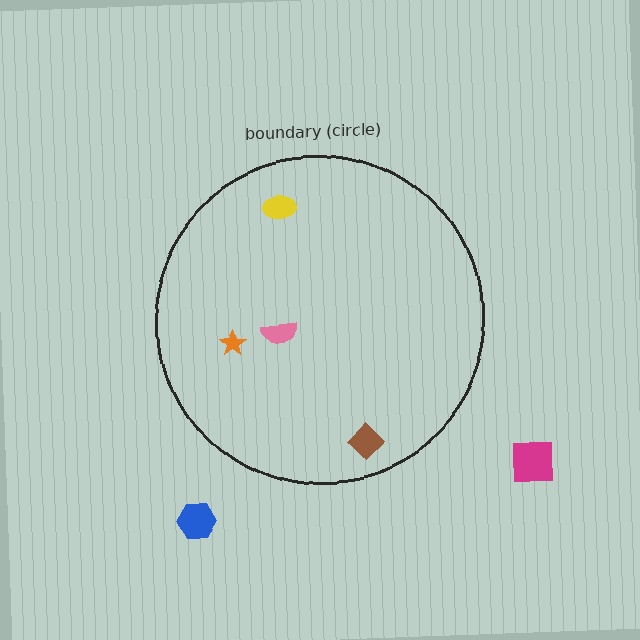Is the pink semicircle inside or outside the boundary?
Inside.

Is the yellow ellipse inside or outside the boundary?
Inside.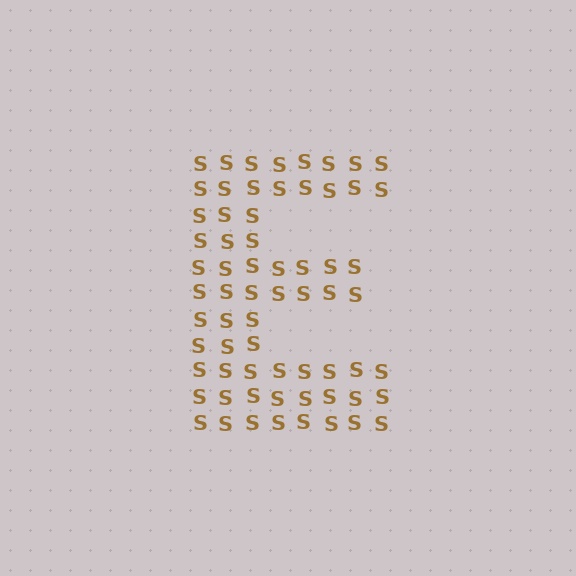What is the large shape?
The large shape is the letter E.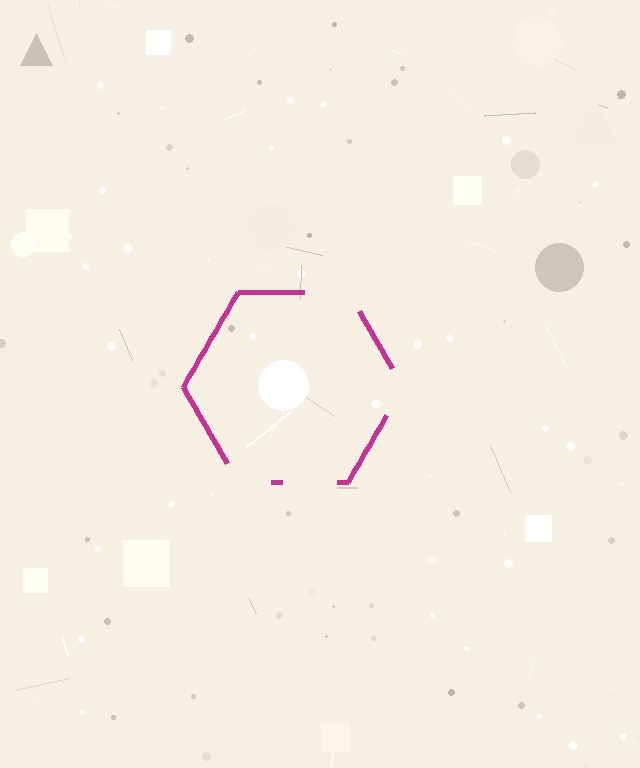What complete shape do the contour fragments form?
The contour fragments form a hexagon.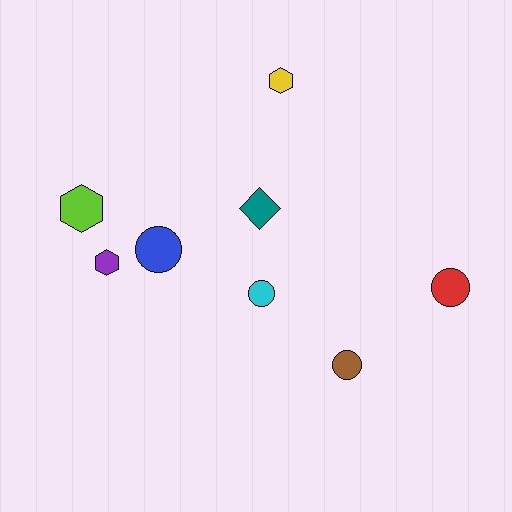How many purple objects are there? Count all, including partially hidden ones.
There is 1 purple object.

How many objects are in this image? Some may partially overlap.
There are 8 objects.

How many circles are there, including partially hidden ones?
There are 4 circles.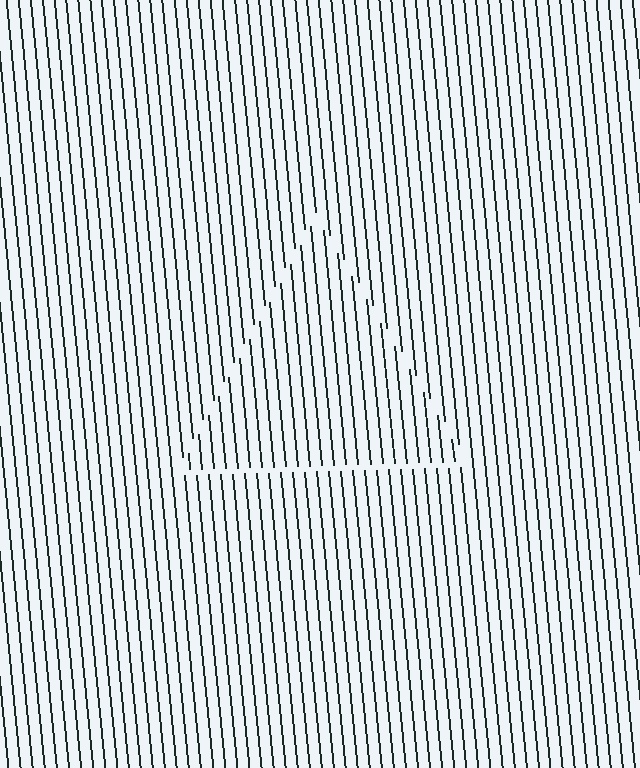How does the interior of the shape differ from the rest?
The interior of the shape contains the same grating, shifted by half a period — the contour is defined by the phase discontinuity where line-ends from the inner and outer gratings abut.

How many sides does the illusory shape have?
3 sides — the line-ends trace a triangle.